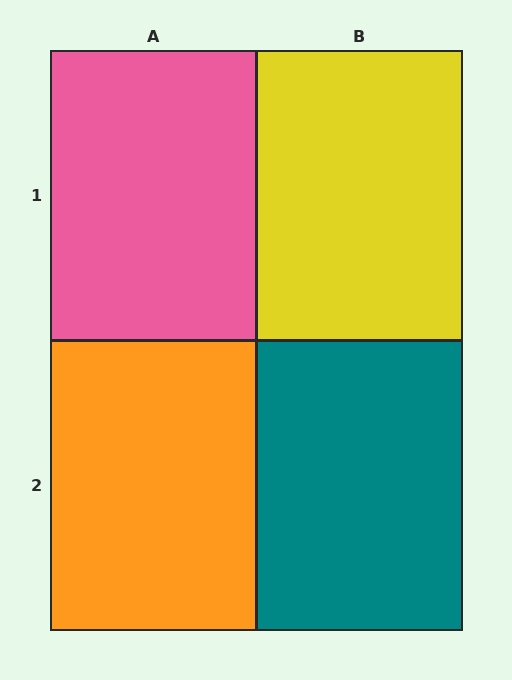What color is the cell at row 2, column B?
Teal.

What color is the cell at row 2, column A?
Orange.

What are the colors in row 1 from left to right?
Pink, yellow.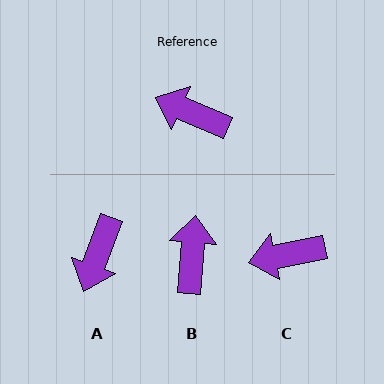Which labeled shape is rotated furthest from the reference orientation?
A, about 93 degrees away.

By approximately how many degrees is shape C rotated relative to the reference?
Approximately 35 degrees counter-clockwise.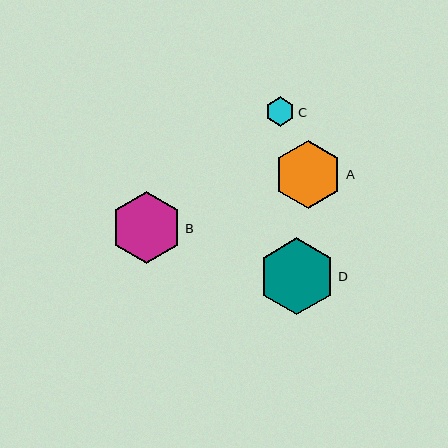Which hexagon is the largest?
Hexagon D is the largest with a size of approximately 76 pixels.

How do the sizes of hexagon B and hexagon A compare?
Hexagon B and hexagon A are approximately the same size.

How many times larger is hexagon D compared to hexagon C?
Hexagon D is approximately 2.6 times the size of hexagon C.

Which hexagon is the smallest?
Hexagon C is the smallest with a size of approximately 29 pixels.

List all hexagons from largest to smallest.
From largest to smallest: D, B, A, C.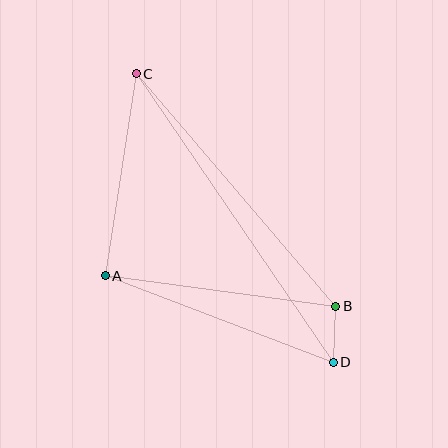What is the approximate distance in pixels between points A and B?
The distance between A and B is approximately 233 pixels.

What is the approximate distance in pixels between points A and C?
The distance between A and C is approximately 204 pixels.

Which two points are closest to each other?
Points B and D are closest to each other.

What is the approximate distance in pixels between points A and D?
The distance between A and D is approximately 244 pixels.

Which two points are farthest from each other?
Points C and D are farthest from each other.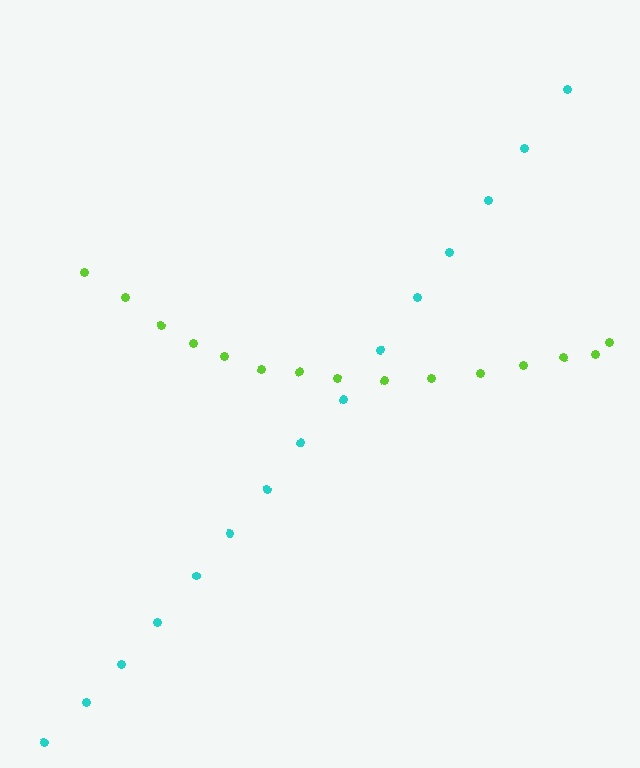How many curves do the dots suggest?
There are 2 distinct paths.